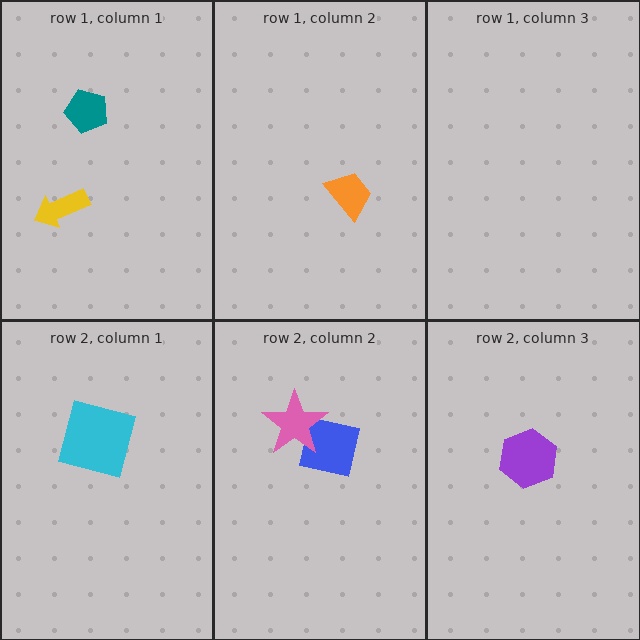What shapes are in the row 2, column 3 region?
The purple hexagon.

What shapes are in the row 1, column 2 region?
The orange trapezoid.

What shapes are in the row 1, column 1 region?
The teal pentagon, the yellow arrow.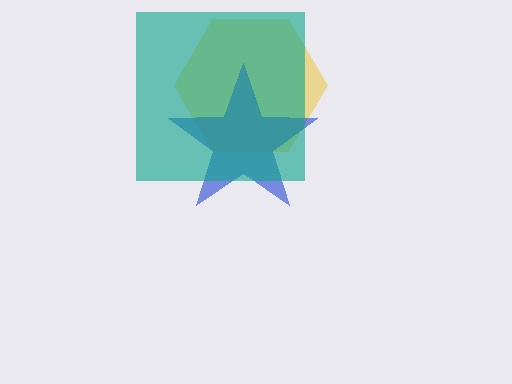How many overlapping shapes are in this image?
There are 3 overlapping shapes in the image.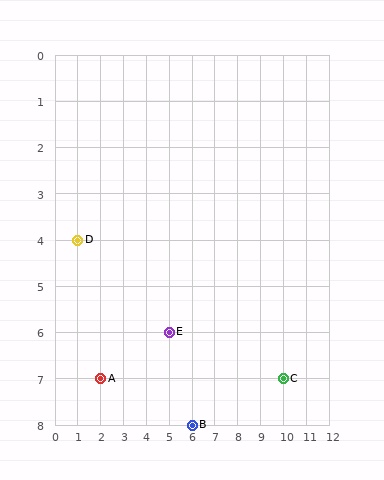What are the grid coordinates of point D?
Point D is at grid coordinates (1, 4).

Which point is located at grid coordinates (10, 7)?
Point C is at (10, 7).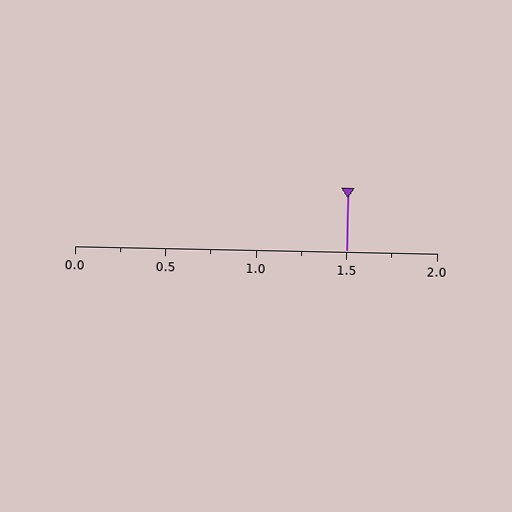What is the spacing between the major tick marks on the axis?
The major ticks are spaced 0.5 apart.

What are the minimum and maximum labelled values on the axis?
The axis runs from 0.0 to 2.0.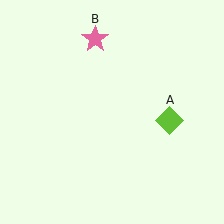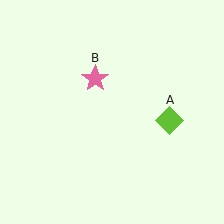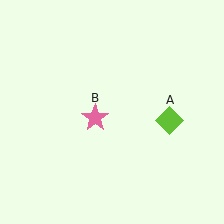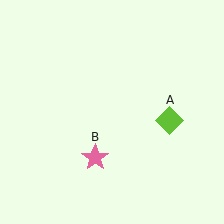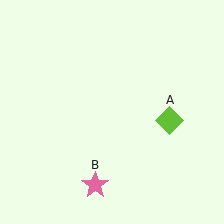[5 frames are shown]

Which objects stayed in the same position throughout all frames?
Lime diamond (object A) remained stationary.